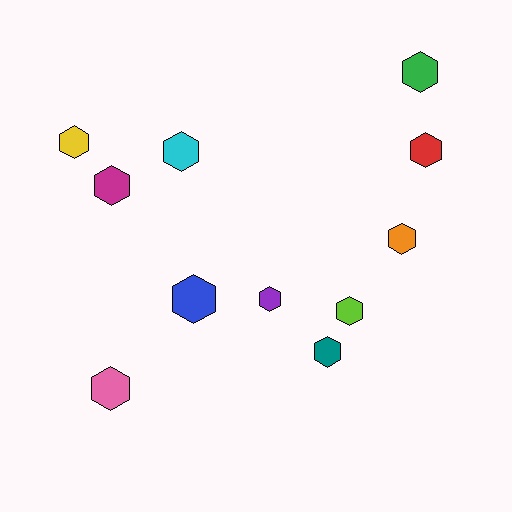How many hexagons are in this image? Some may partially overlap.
There are 11 hexagons.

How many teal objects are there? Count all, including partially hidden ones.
There is 1 teal object.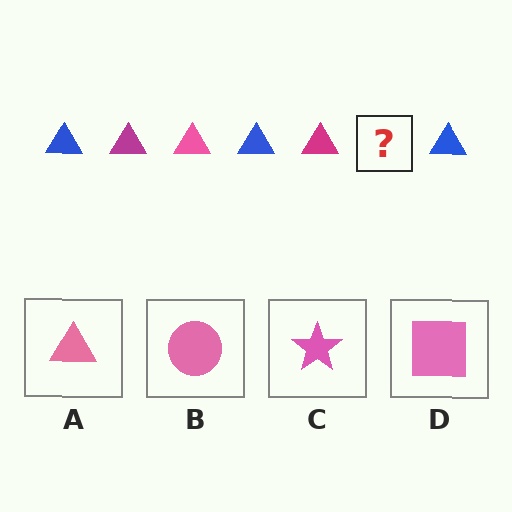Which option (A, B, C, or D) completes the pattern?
A.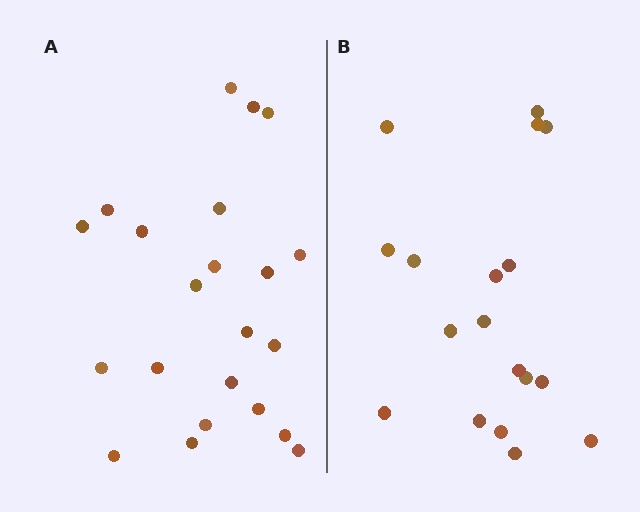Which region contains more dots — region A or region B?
Region A (the left region) has more dots.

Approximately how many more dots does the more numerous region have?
Region A has about 4 more dots than region B.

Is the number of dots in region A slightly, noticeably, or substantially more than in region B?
Region A has only slightly more — the two regions are fairly close. The ratio is roughly 1.2 to 1.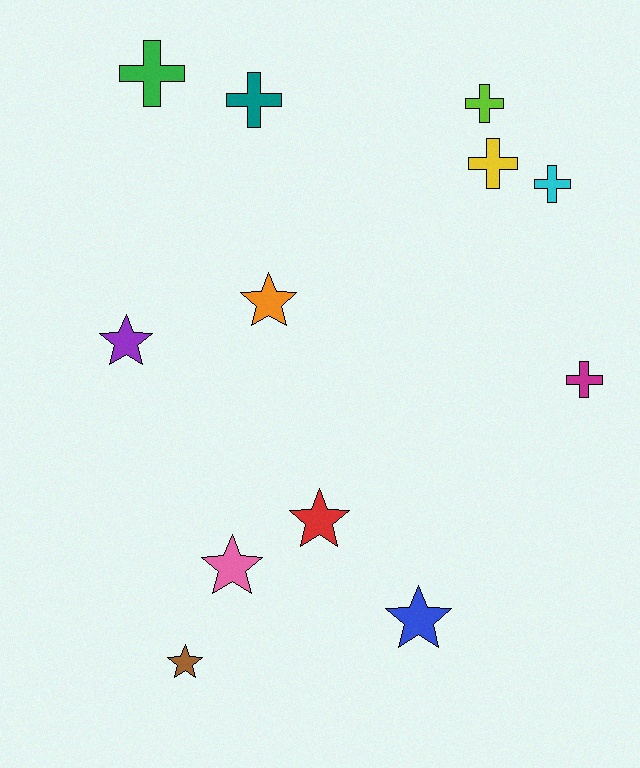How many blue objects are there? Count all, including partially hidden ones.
There is 1 blue object.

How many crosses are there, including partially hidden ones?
There are 6 crosses.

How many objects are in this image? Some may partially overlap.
There are 12 objects.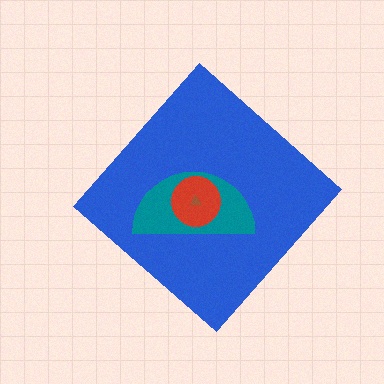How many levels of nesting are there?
4.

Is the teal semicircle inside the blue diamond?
Yes.